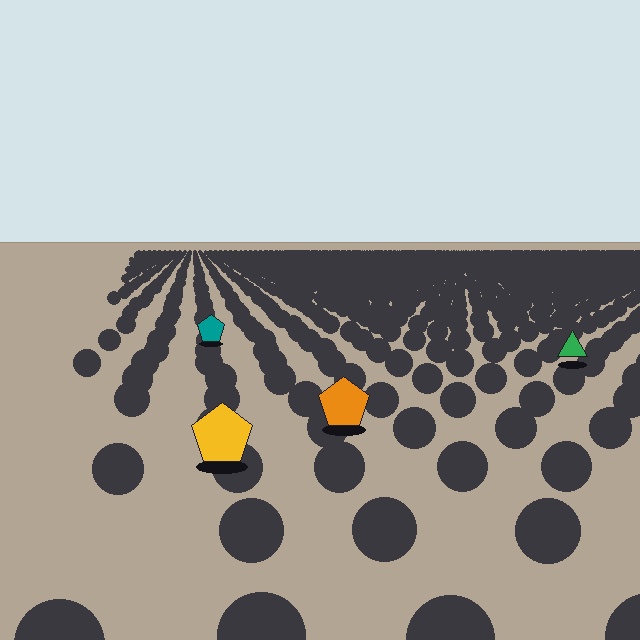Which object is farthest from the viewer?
The teal pentagon is farthest from the viewer. It appears smaller and the ground texture around it is denser.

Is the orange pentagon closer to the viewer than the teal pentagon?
Yes. The orange pentagon is closer — you can tell from the texture gradient: the ground texture is coarser near it.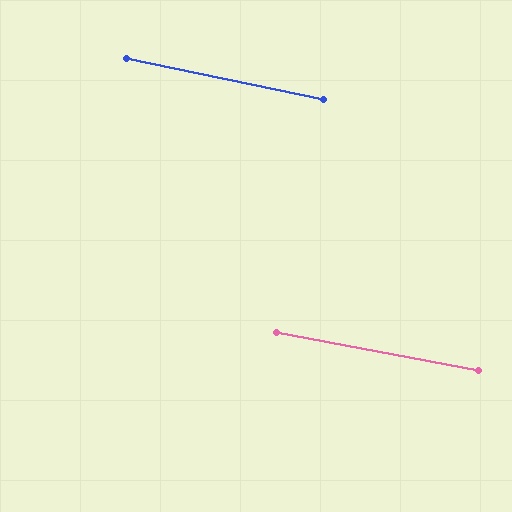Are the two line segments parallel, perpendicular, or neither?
Parallel — their directions differ by only 1.4°.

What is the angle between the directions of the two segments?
Approximately 1 degree.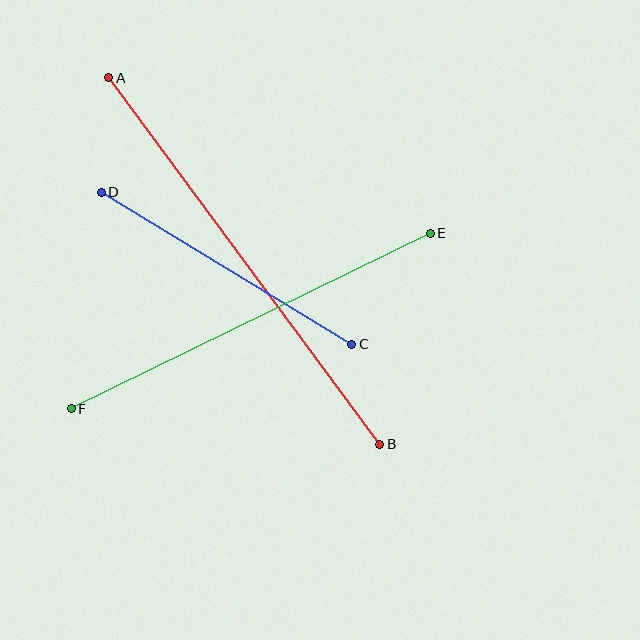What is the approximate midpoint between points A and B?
The midpoint is at approximately (244, 261) pixels.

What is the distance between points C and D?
The distance is approximately 293 pixels.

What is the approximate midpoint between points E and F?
The midpoint is at approximately (251, 321) pixels.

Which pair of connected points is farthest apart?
Points A and B are farthest apart.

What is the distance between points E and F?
The distance is approximately 400 pixels.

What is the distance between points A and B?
The distance is approximately 456 pixels.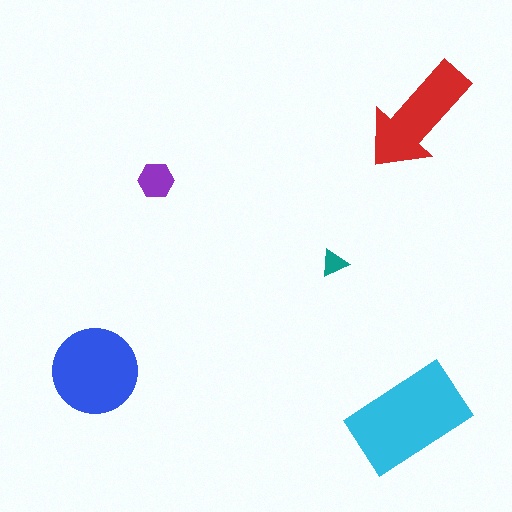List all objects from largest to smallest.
The cyan rectangle, the blue circle, the red arrow, the purple hexagon, the teal triangle.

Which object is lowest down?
The cyan rectangle is bottommost.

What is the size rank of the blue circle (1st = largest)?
2nd.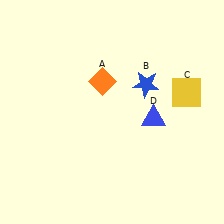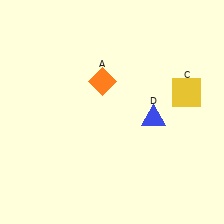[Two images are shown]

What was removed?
The blue star (B) was removed in Image 2.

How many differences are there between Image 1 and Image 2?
There is 1 difference between the two images.